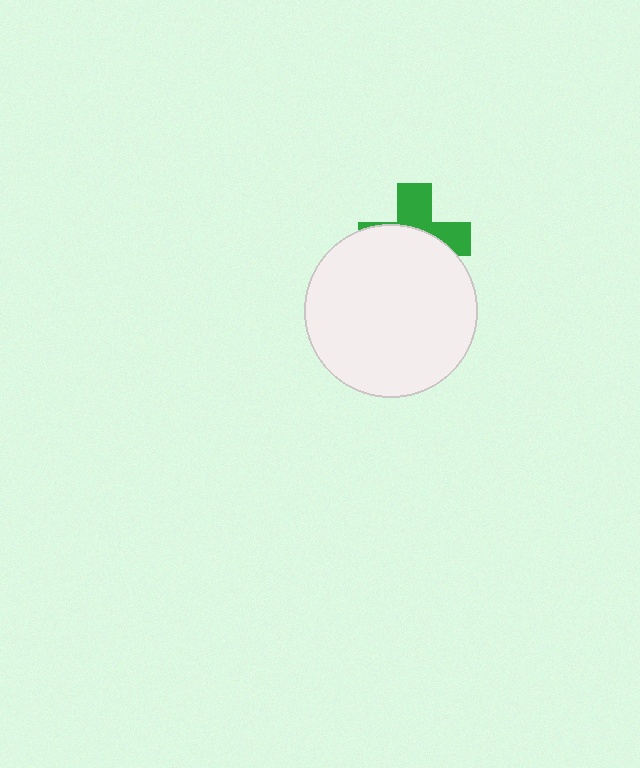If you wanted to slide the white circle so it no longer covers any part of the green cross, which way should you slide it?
Slide it down — that is the most direct way to separate the two shapes.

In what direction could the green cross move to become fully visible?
The green cross could move up. That would shift it out from behind the white circle entirely.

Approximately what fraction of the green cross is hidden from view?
Roughly 58% of the green cross is hidden behind the white circle.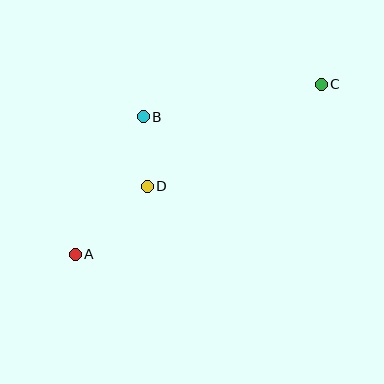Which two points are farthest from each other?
Points A and C are farthest from each other.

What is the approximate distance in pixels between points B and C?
The distance between B and C is approximately 181 pixels.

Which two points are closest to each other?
Points B and D are closest to each other.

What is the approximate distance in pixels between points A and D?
The distance between A and D is approximately 99 pixels.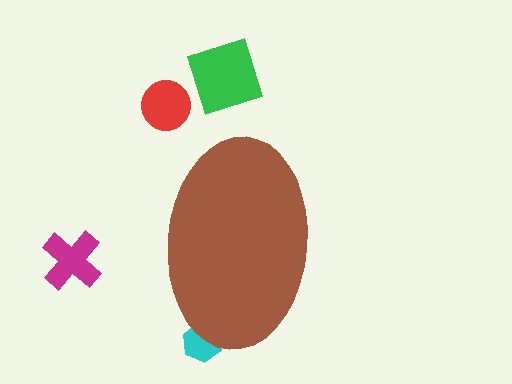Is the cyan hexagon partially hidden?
Yes, the cyan hexagon is partially hidden behind the brown ellipse.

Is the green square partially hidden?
No, the green square is fully visible.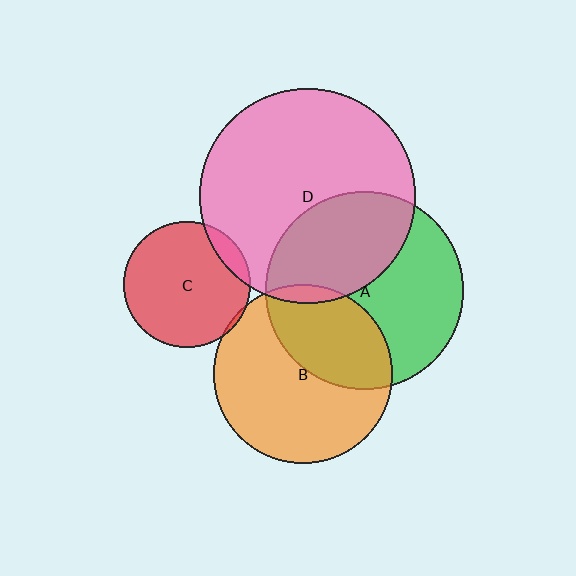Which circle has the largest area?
Circle D (pink).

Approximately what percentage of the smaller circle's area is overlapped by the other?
Approximately 40%.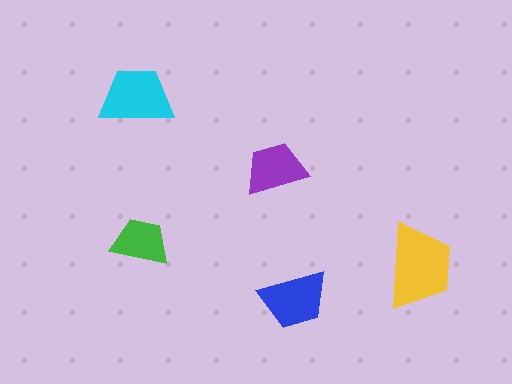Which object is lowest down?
The blue trapezoid is bottommost.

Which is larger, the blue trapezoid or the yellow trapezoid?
The yellow one.